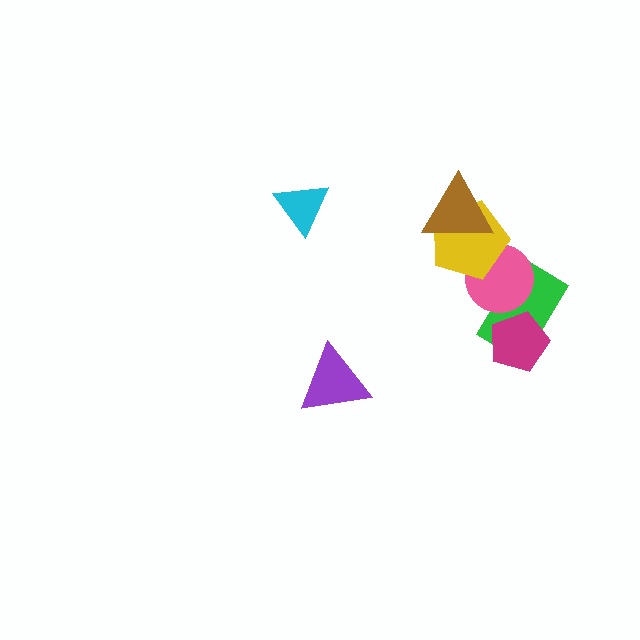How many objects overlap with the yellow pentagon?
2 objects overlap with the yellow pentagon.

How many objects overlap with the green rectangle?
2 objects overlap with the green rectangle.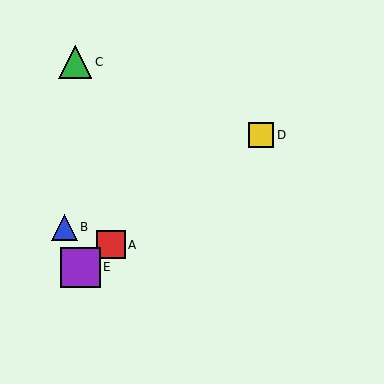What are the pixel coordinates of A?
Object A is at (111, 245).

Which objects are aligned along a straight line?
Objects A, D, E are aligned along a straight line.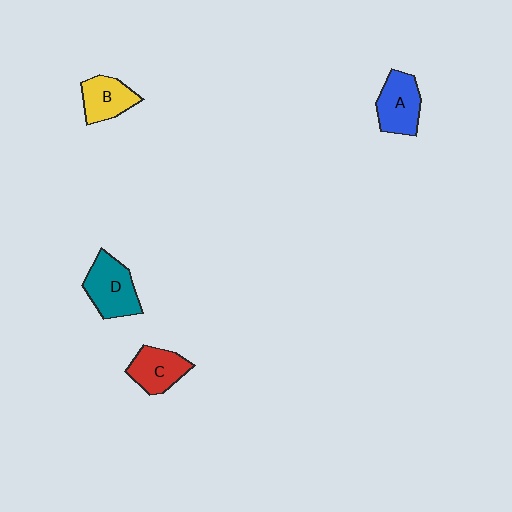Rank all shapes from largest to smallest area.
From largest to smallest: D (teal), A (blue), C (red), B (yellow).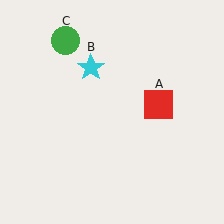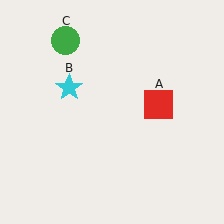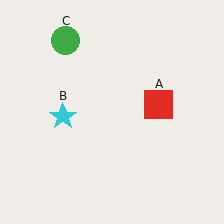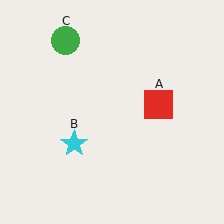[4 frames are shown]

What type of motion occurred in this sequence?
The cyan star (object B) rotated counterclockwise around the center of the scene.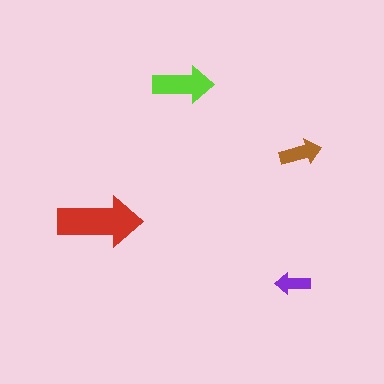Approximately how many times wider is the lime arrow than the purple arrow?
About 1.5 times wider.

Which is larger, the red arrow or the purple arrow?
The red one.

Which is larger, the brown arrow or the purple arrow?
The brown one.